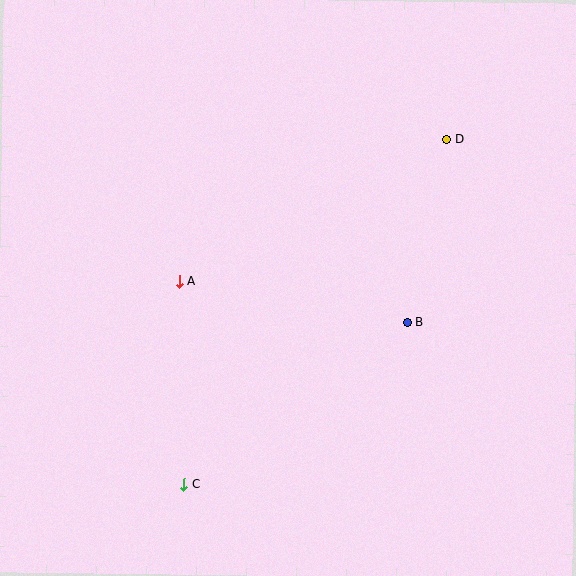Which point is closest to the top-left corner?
Point A is closest to the top-left corner.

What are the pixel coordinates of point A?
Point A is at (179, 281).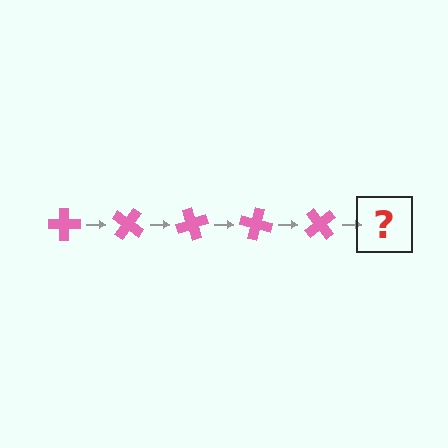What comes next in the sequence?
The next element should be a pink cross rotated 175 degrees.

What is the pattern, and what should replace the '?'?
The pattern is that the cross rotates 35 degrees each step. The '?' should be a pink cross rotated 175 degrees.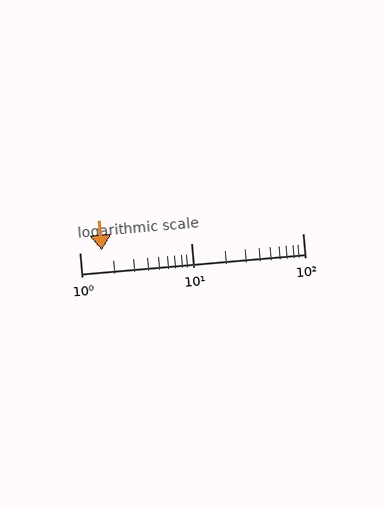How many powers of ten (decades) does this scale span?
The scale spans 2 decades, from 1 to 100.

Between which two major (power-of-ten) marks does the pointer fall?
The pointer is between 1 and 10.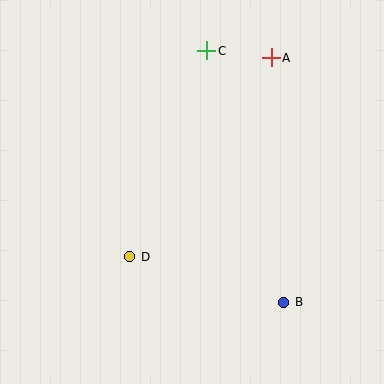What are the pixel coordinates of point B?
Point B is at (284, 302).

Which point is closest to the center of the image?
Point D at (130, 257) is closest to the center.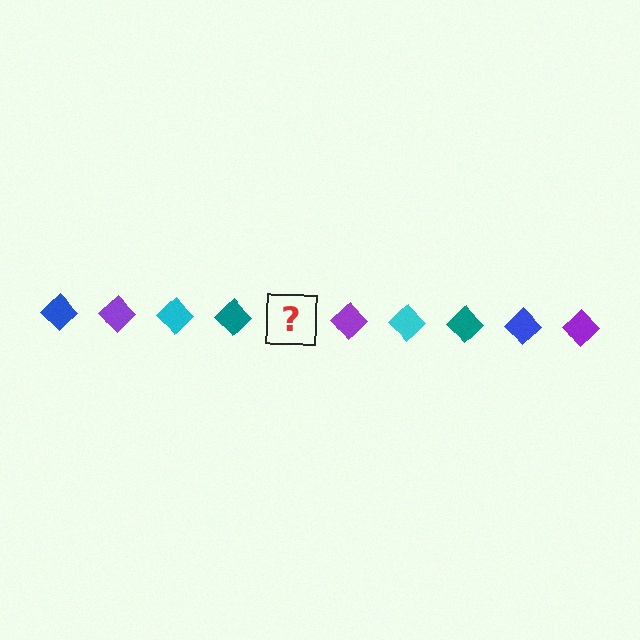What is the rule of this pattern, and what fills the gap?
The rule is that the pattern cycles through blue, purple, cyan, teal diamonds. The gap should be filled with a blue diamond.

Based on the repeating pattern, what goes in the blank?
The blank should be a blue diamond.